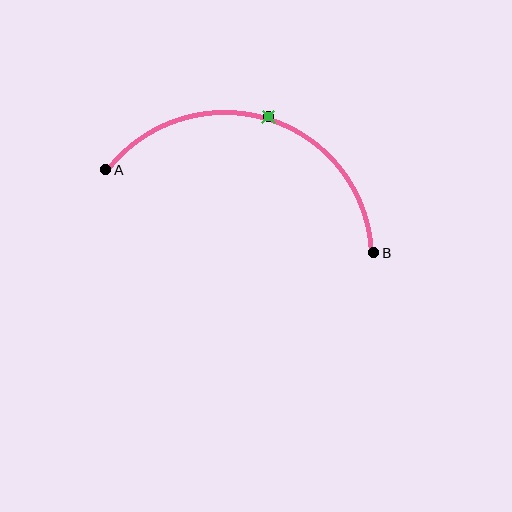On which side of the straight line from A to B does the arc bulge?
The arc bulges above the straight line connecting A and B.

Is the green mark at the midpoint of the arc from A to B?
Yes. The green mark lies on the arc at equal arc-length from both A and B — it is the arc midpoint.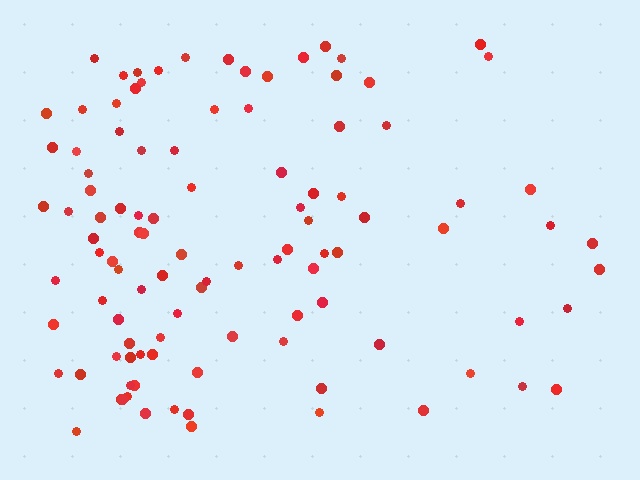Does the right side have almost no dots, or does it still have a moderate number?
Still a moderate number, just noticeably fewer than the left.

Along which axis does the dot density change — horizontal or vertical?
Horizontal.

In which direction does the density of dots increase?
From right to left, with the left side densest.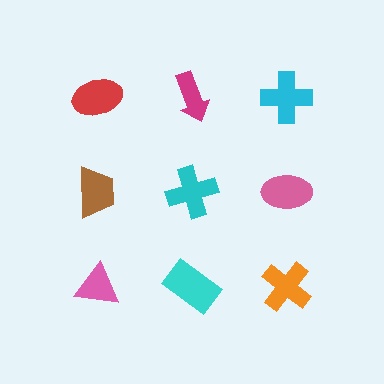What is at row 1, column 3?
A cyan cross.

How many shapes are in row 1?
3 shapes.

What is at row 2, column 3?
A pink ellipse.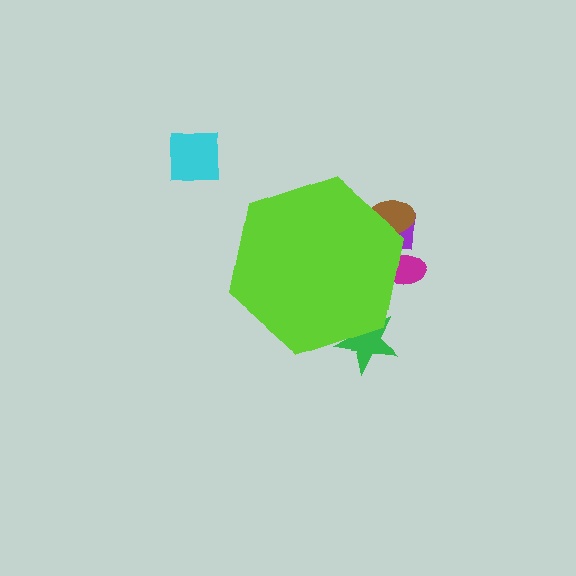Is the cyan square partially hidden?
No, the cyan square is fully visible.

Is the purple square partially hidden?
Yes, the purple square is partially hidden behind the lime hexagon.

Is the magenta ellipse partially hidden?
Yes, the magenta ellipse is partially hidden behind the lime hexagon.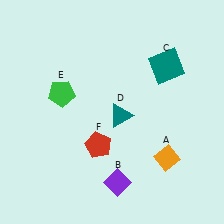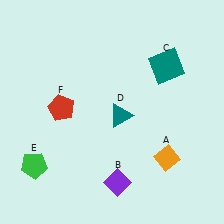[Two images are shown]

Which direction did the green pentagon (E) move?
The green pentagon (E) moved down.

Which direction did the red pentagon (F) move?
The red pentagon (F) moved up.